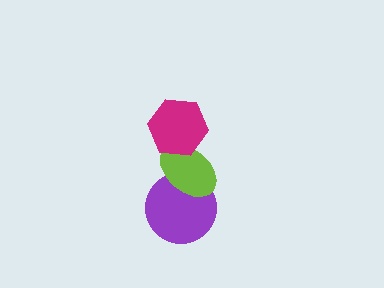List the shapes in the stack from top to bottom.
From top to bottom: the magenta hexagon, the lime ellipse, the purple circle.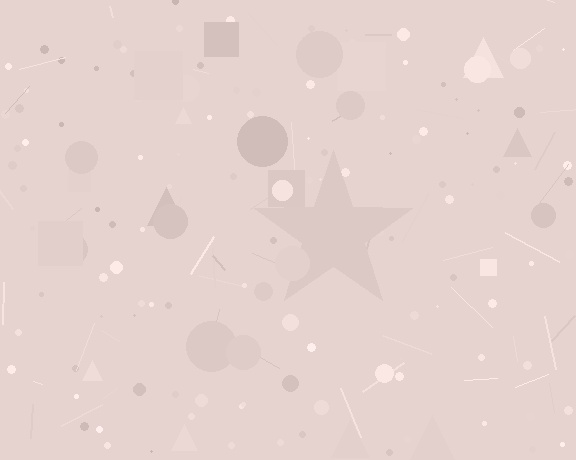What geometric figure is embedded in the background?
A star is embedded in the background.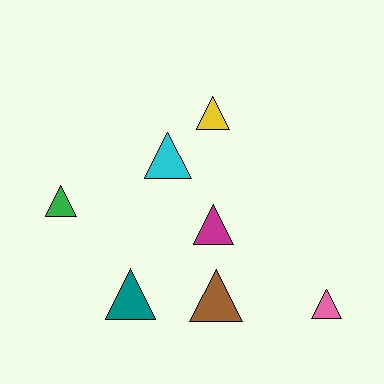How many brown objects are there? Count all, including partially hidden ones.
There is 1 brown object.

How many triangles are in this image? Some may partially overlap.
There are 7 triangles.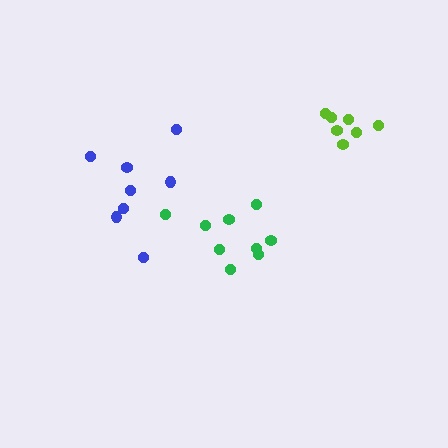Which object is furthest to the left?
The blue cluster is leftmost.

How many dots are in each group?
Group 1: 9 dots, Group 2: 8 dots, Group 3: 7 dots (24 total).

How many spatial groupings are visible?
There are 3 spatial groupings.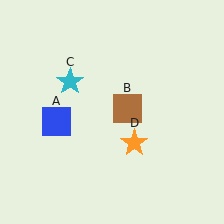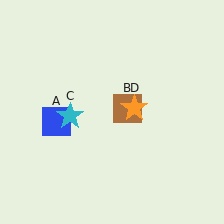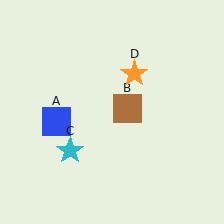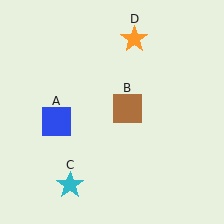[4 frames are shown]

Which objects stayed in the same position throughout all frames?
Blue square (object A) and brown square (object B) remained stationary.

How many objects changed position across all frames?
2 objects changed position: cyan star (object C), orange star (object D).